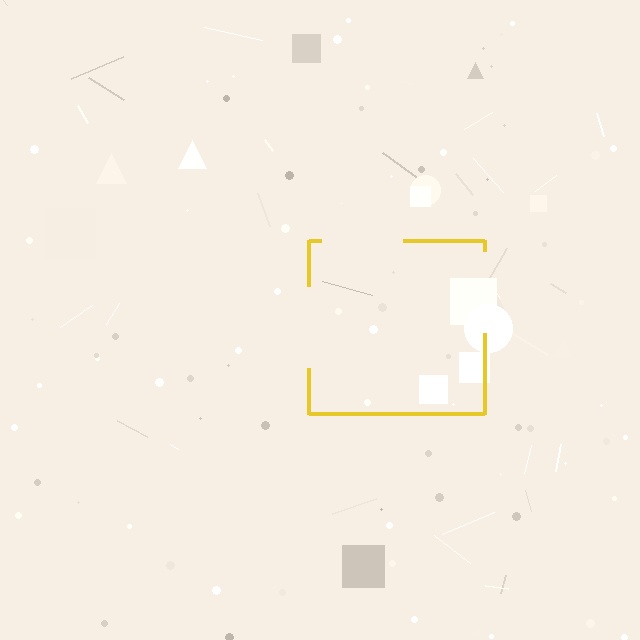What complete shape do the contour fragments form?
The contour fragments form a square.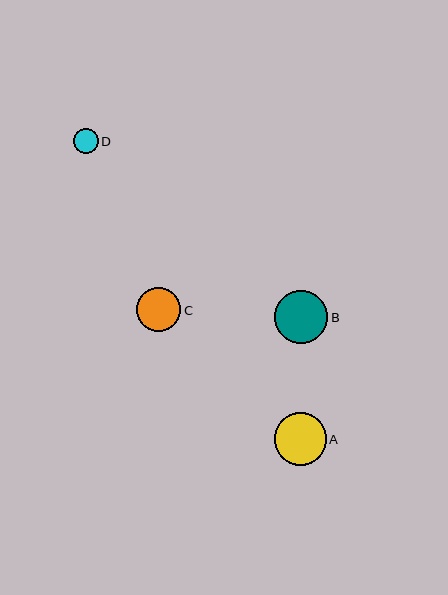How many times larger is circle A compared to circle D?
Circle A is approximately 2.1 times the size of circle D.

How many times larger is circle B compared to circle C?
Circle B is approximately 1.2 times the size of circle C.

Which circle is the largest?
Circle B is the largest with a size of approximately 53 pixels.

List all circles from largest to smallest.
From largest to smallest: B, A, C, D.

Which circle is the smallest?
Circle D is the smallest with a size of approximately 25 pixels.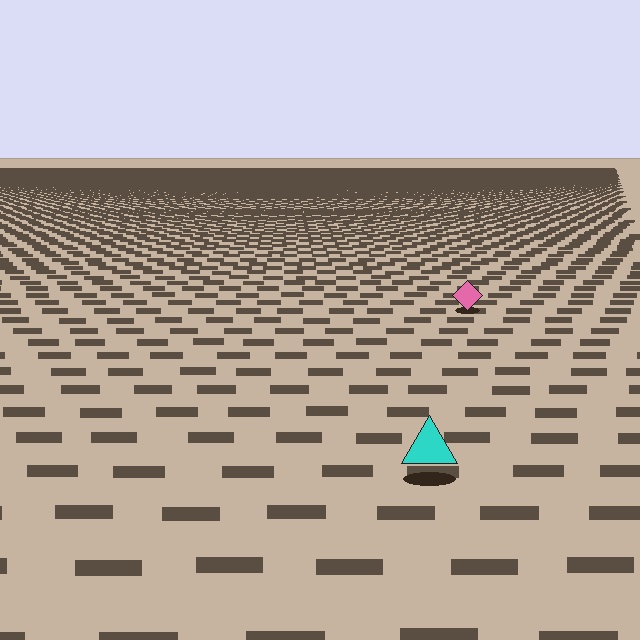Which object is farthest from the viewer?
The pink diamond is farthest from the viewer. It appears smaller and the ground texture around it is denser.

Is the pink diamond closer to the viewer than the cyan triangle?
No. The cyan triangle is closer — you can tell from the texture gradient: the ground texture is coarser near it.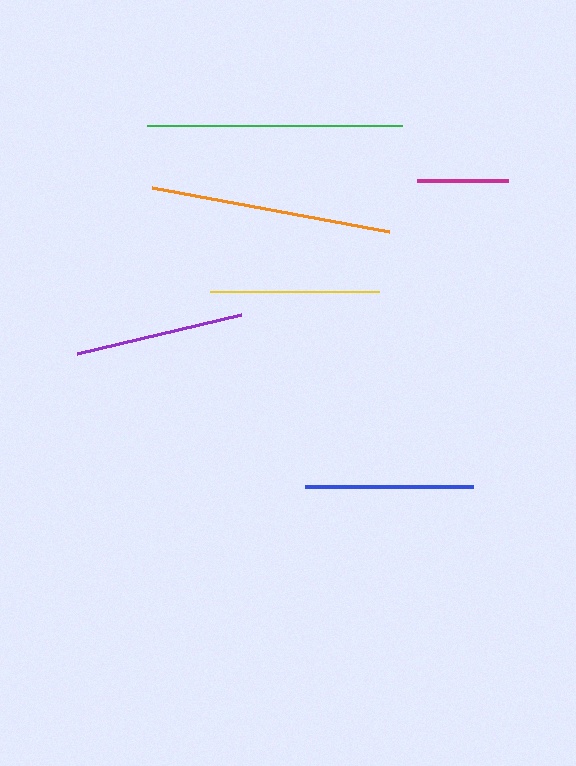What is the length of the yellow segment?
The yellow segment is approximately 169 pixels long.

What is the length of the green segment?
The green segment is approximately 255 pixels long.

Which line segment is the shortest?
The magenta line is the shortest at approximately 91 pixels.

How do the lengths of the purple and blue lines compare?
The purple and blue lines are approximately the same length.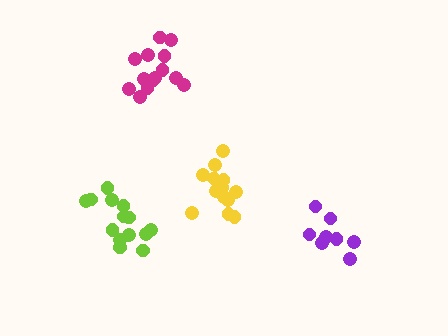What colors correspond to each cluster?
The clusters are colored: purple, lime, yellow, magenta.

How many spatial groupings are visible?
There are 4 spatial groupings.